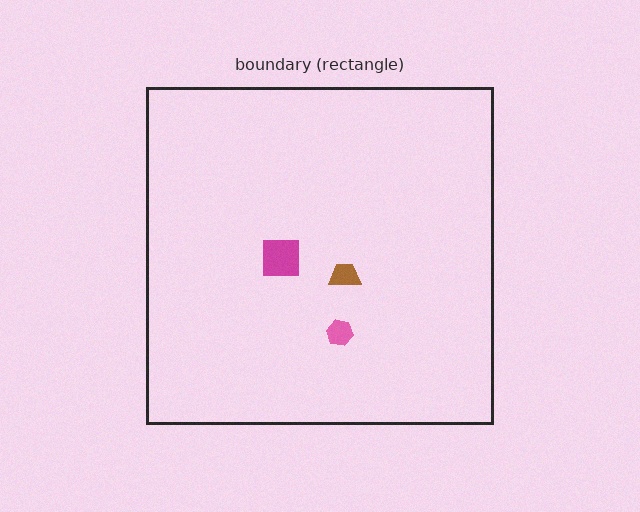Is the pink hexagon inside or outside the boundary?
Inside.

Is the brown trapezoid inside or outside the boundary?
Inside.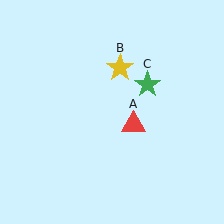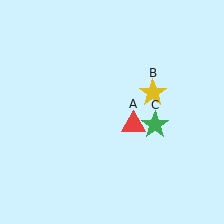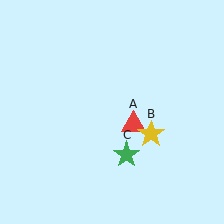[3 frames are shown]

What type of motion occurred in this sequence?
The yellow star (object B), green star (object C) rotated clockwise around the center of the scene.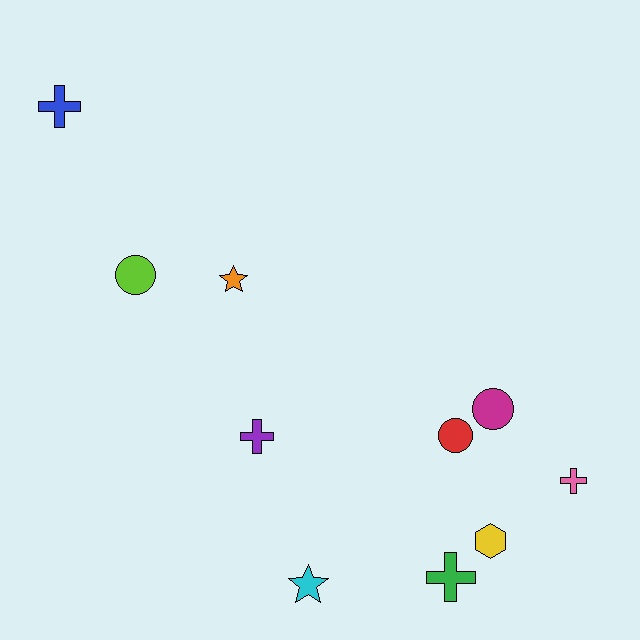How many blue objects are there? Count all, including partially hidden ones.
There is 1 blue object.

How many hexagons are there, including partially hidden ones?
There is 1 hexagon.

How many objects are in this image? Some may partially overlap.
There are 10 objects.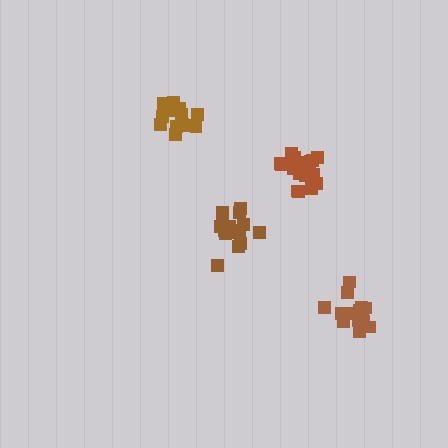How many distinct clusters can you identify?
There are 4 distinct clusters.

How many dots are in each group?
Group 1: 17 dots, Group 2: 16 dots, Group 3: 17 dots, Group 4: 17 dots (67 total).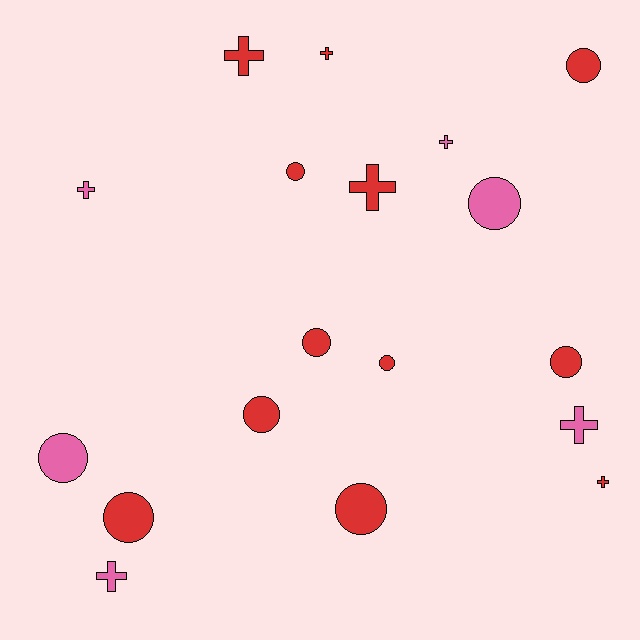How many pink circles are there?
There are 2 pink circles.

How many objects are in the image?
There are 18 objects.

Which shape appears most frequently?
Circle, with 10 objects.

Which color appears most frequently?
Red, with 12 objects.